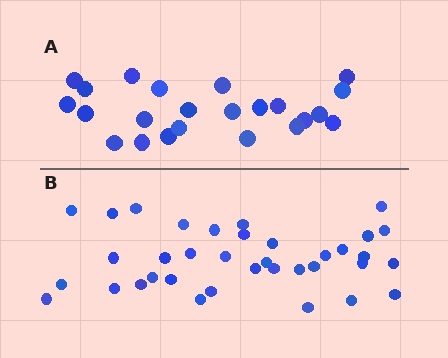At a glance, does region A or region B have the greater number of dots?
Region B (the bottom region) has more dots.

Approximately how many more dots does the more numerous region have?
Region B has approximately 15 more dots than region A.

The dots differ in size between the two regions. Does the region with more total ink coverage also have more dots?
No. Region A has more total ink coverage because its dots are larger, but region B actually contains more individual dots. Total area can be misleading — the number of items is what matters here.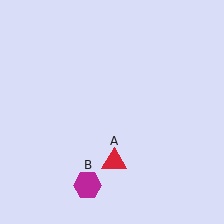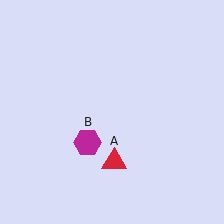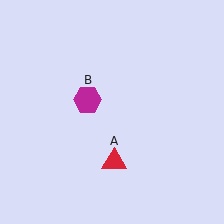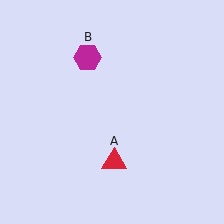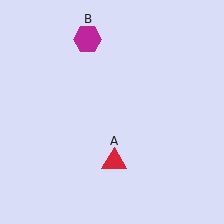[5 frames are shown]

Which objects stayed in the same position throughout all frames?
Red triangle (object A) remained stationary.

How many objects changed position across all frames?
1 object changed position: magenta hexagon (object B).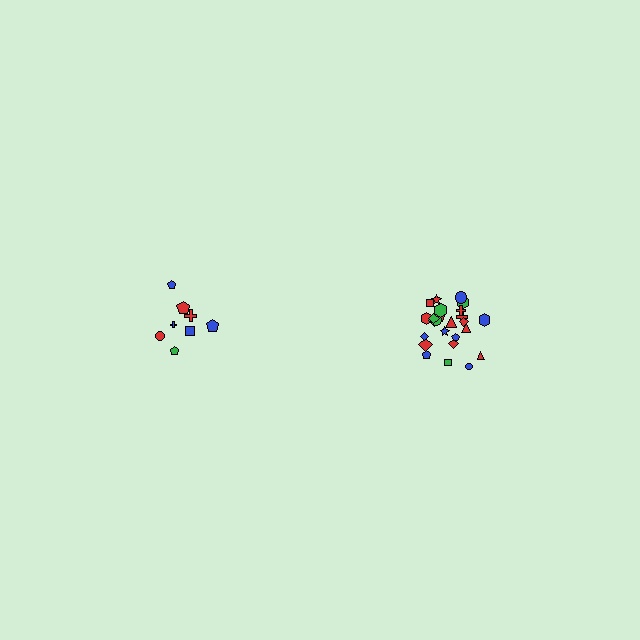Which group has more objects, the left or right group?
The right group.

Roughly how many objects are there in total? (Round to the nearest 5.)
Roughly 35 objects in total.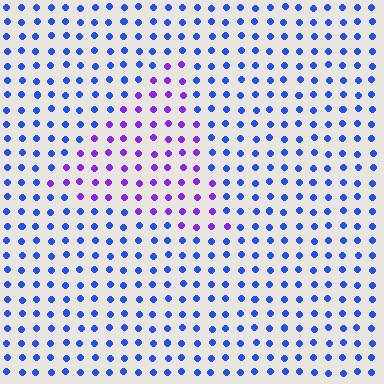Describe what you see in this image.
The image is filled with small blue elements in a uniform arrangement. A triangle-shaped region is visible where the elements are tinted to a slightly different hue, forming a subtle color boundary.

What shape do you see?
I see a triangle.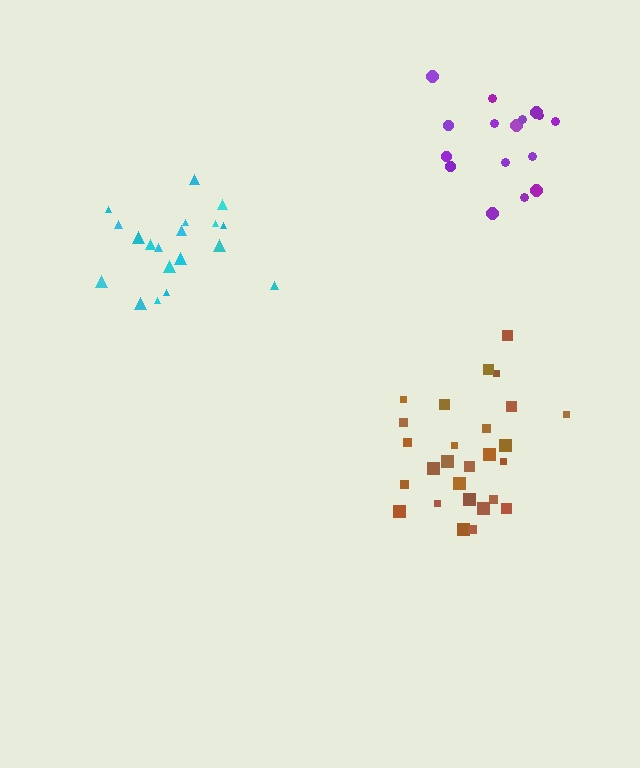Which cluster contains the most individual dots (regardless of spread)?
Brown (27).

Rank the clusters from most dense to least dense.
cyan, purple, brown.